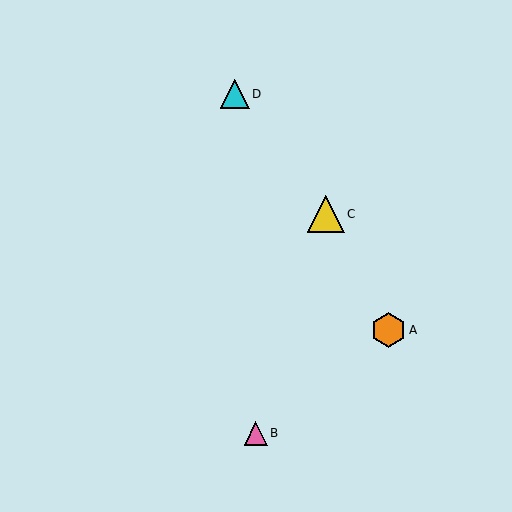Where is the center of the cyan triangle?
The center of the cyan triangle is at (235, 94).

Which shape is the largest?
The yellow triangle (labeled C) is the largest.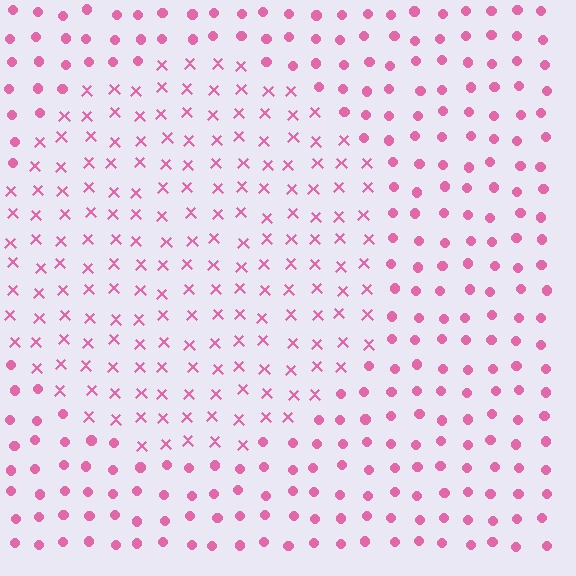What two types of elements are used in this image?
The image uses X marks inside the circle region and circles outside it.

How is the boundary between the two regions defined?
The boundary is defined by a change in element shape: X marks inside vs. circles outside. All elements share the same color and spacing.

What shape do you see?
I see a circle.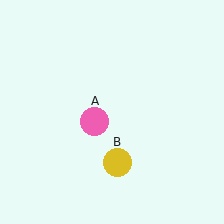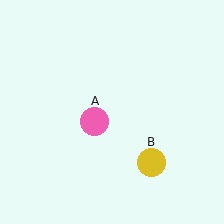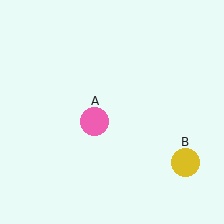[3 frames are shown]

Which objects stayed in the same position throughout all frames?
Pink circle (object A) remained stationary.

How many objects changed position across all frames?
1 object changed position: yellow circle (object B).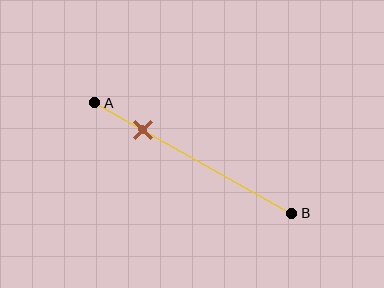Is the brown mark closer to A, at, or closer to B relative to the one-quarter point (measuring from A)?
The brown mark is approximately at the one-quarter point of segment AB.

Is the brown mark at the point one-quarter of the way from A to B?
Yes, the mark is approximately at the one-quarter point.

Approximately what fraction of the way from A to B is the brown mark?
The brown mark is approximately 25% of the way from A to B.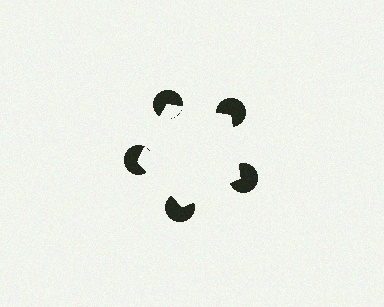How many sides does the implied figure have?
5 sides.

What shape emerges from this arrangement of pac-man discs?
An illusory pentagon — its edges are inferred from the aligned wedge cuts in the pac-man discs, not physically drawn.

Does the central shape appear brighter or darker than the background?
It typically appears slightly brighter than the background, even though no actual brightness change is drawn.